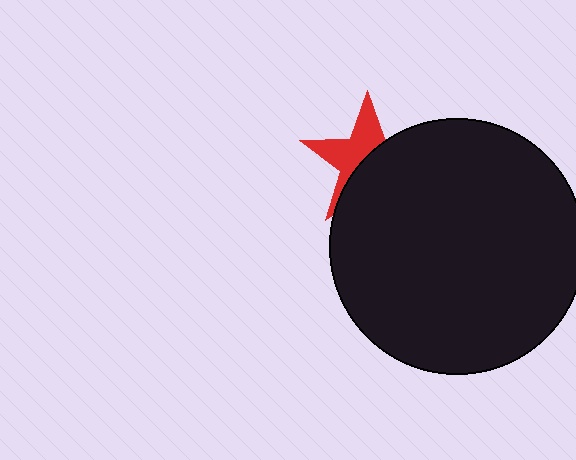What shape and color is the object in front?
The object in front is a black circle.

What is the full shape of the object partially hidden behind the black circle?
The partially hidden object is a red star.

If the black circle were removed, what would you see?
You would see the complete red star.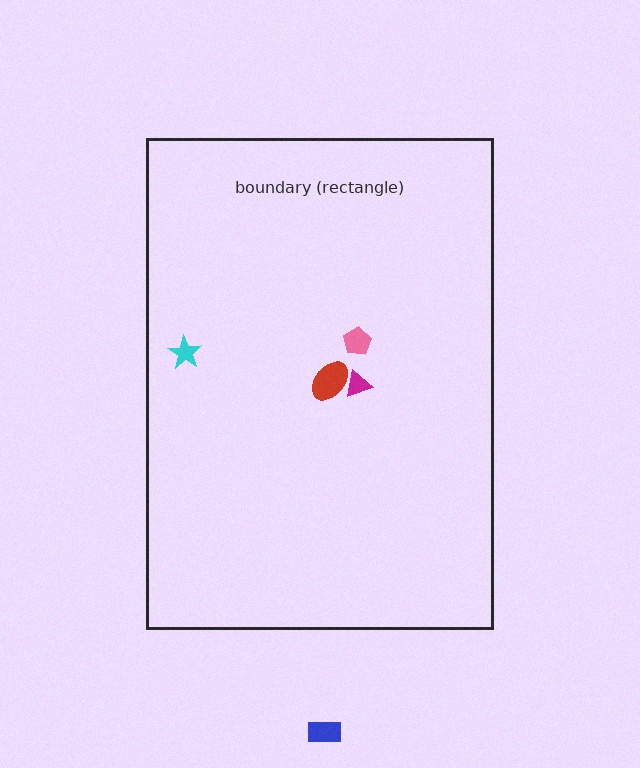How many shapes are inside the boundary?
4 inside, 1 outside.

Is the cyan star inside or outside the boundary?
Inside.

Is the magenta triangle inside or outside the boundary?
Inside.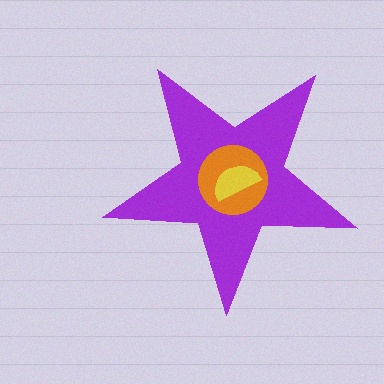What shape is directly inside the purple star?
The orange circle.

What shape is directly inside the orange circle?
The yellow semicircle.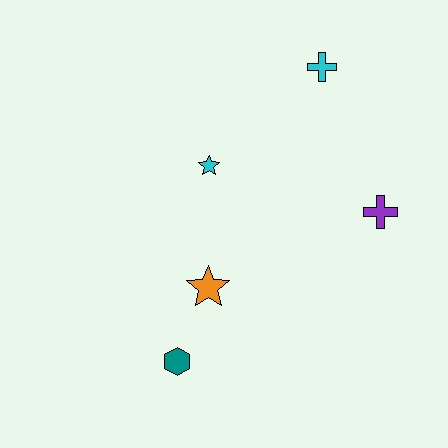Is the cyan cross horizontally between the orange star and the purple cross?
Yes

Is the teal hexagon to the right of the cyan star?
No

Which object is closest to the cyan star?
The orange star is closest to the cyan star.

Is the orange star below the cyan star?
Yes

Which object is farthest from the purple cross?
The teal hexagon is farthest from the purple cross.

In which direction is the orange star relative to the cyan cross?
The orange star is below the cyan cross.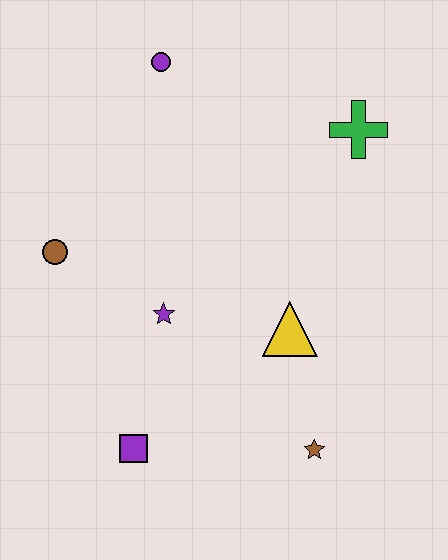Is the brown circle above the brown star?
Yes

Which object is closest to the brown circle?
The purple star is closest to the brown circle.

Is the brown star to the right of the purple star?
Yes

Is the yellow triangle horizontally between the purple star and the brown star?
Yes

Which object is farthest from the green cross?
The purple square is farthest from the green cross.